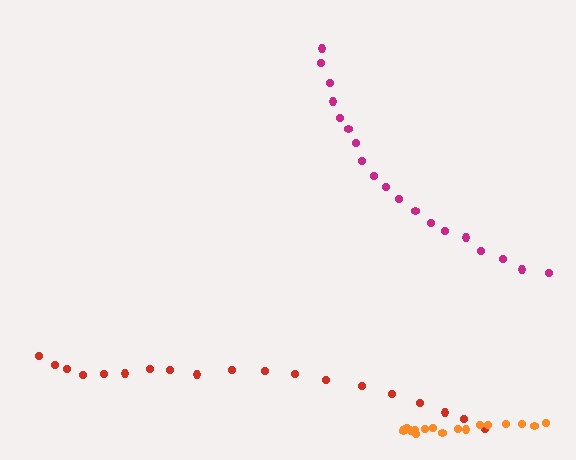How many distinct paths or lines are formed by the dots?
There are 3 distinct paths.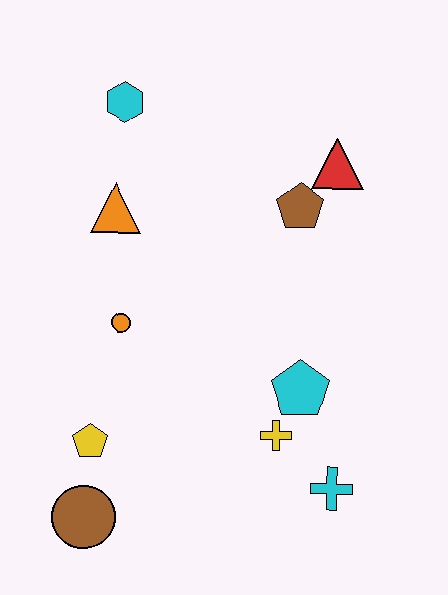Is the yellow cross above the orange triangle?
No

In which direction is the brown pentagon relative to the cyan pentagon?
The brown pentagon is above the cyan pentagon.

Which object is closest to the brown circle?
The yellow pentagon is closest to the brown circle.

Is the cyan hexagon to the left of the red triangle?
Yes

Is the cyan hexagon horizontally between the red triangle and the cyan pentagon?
No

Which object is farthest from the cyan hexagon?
The cyan cross is farthest from the cyan hexagon.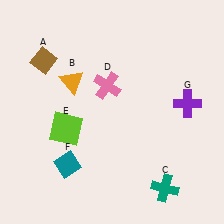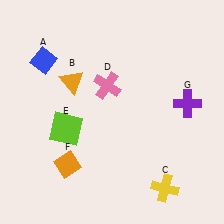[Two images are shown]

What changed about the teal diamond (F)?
In Image 1, F is teal. In Image 2, it changed to orange.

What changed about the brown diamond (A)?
In Image 1, A is brown. In Image 2, it changed to blue.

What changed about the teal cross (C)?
In Image 1, C is teal. In Image 2, it changed to yellow.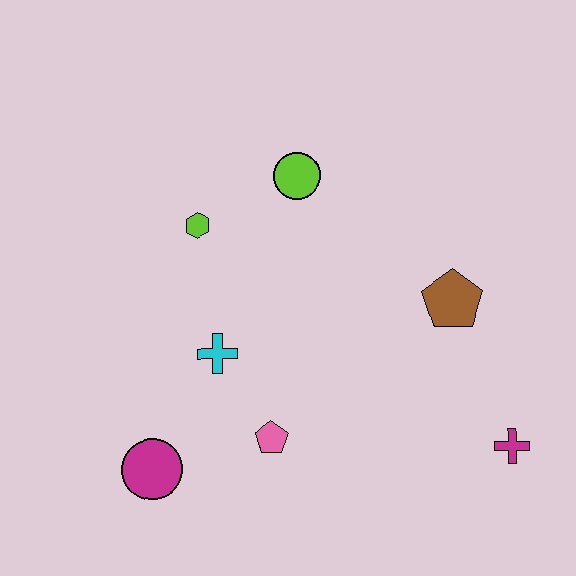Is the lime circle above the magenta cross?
Yes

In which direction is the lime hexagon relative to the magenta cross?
The lime hexagon is to the left of the magenta cross.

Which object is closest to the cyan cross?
The pink pentagon is closest to the cyan cross.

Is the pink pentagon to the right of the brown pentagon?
No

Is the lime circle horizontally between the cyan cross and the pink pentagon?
No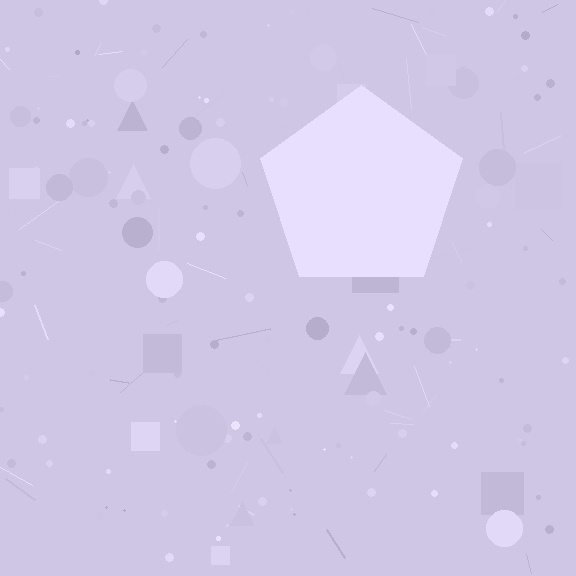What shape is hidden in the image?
A pentagon is hidden in the image.